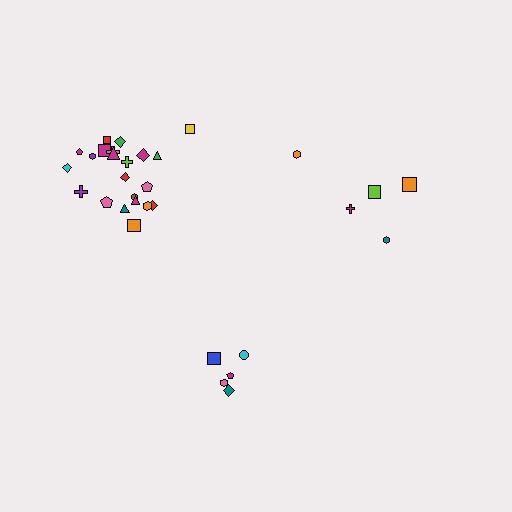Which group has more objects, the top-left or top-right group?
The top-left group.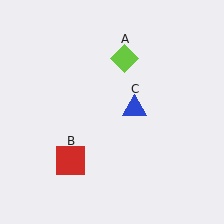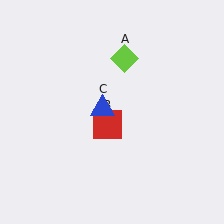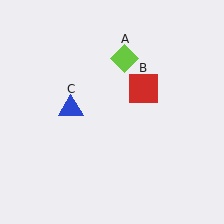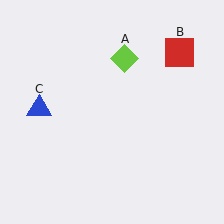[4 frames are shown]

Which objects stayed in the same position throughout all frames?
Lime diamond (object A) remained stationary.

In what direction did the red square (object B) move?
The red square (object B) moved up and to the right.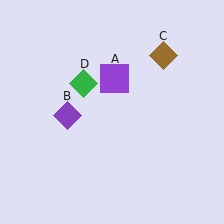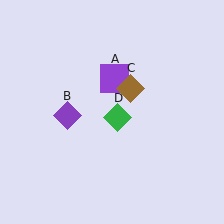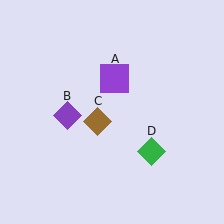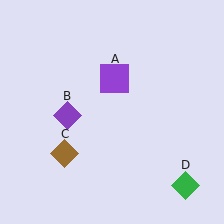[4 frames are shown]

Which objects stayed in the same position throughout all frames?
Purple square (object A) and purple diamond (object B) remained stationary.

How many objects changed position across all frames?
2 objects changed position: brown diamond (object C), green diamond (object D).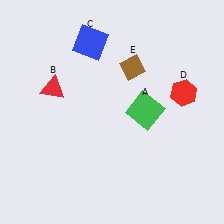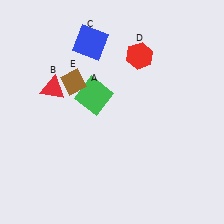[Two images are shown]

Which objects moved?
The objects that moved are: the green square (A), the red hexagon (D), the brown diamond (E).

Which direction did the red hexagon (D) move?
The red hexagon (D) moved left.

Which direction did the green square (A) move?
The green square (A) moved left.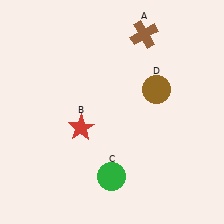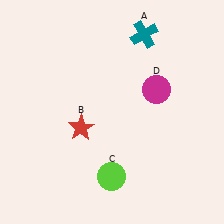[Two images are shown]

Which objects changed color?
A changed from brown to teal. C changed from green to lime. D changed from brown to magenta.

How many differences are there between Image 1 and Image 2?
There are 3 differences between the two images.